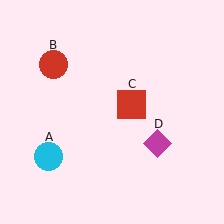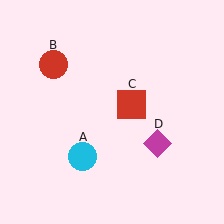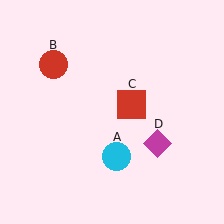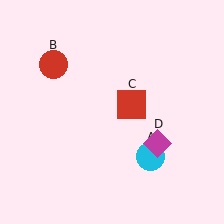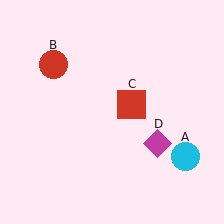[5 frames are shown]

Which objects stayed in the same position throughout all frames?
Red circle (object B) and red square (object C) and magenta diamond (object D) remained stationary.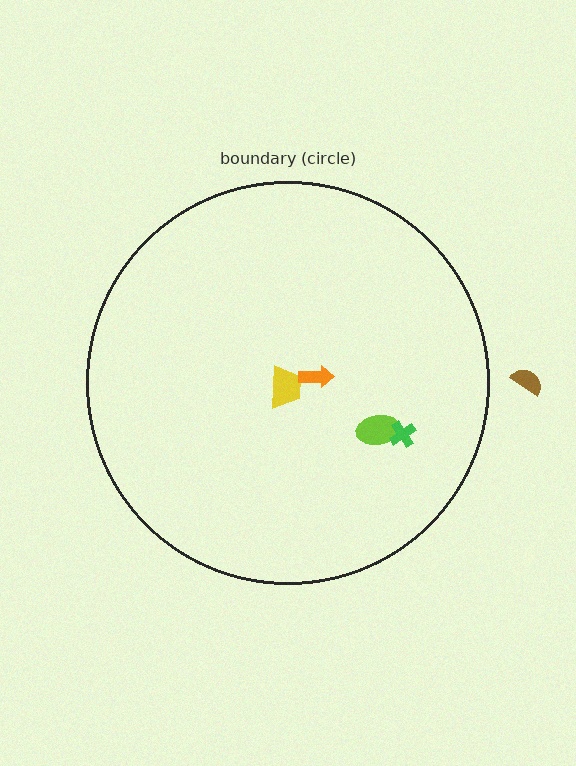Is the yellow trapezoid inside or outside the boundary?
Inside.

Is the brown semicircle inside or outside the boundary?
Outside.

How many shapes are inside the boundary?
4 inside, 1 outside.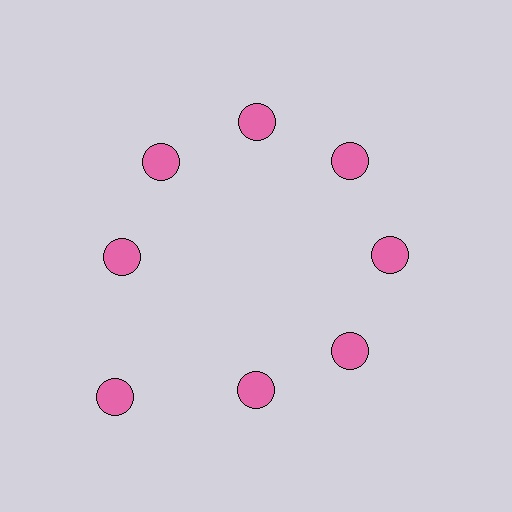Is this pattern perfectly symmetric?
No. The 8 pink circles are arranged in a ring, but one element near the 8 o'clock position is pushed outward from the center, breaking the 8-fold rotational symmetry.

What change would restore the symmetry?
The symmetry would be restored by moving it inward, back onto the ring so that all 8 circles sit at equal angles and equal distance from the center.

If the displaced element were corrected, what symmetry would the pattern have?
It would have 8-fold rotational symmetry — the pattern would map onto itself every 45 degrees.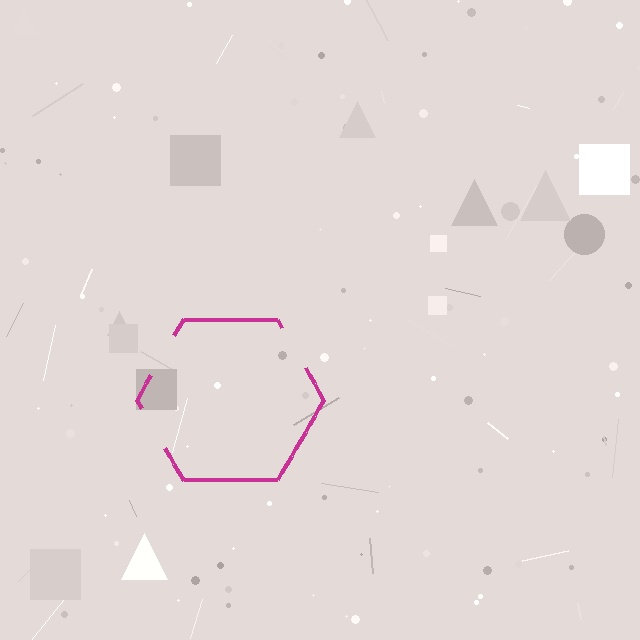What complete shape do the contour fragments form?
The contour fragments form a hexagon.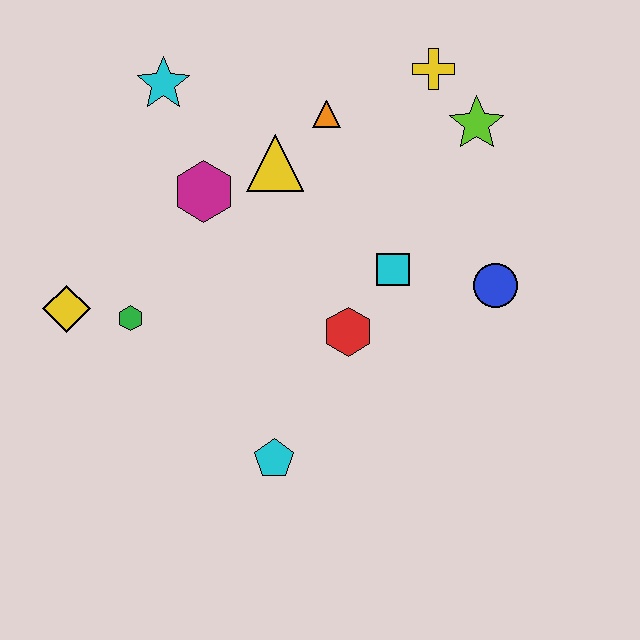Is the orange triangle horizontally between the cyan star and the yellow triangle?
No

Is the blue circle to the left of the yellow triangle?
No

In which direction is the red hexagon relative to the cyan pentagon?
The red hexagon is above the cyan pentagon.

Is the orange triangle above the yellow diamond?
Yes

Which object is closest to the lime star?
The yellow cross is closest to the lime star.